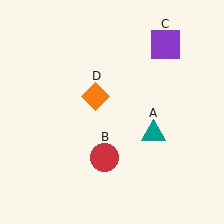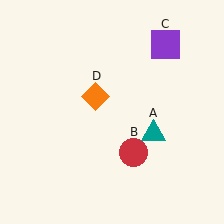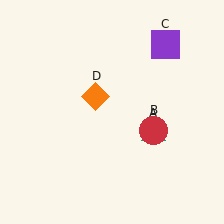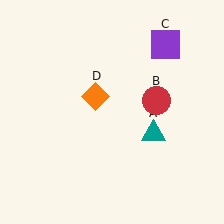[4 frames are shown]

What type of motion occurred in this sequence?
The red circle (object B) rotated counterclockwise around the center of the scene.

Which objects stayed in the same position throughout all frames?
Teal triangle (object A) and purple square (object C) and orange diamond (object D) remained stationary.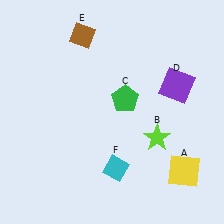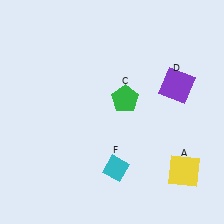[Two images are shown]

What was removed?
The brown diamond (E), the lime star (B) were removed in Image 2.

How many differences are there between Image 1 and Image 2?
There are 2 differences between the two images.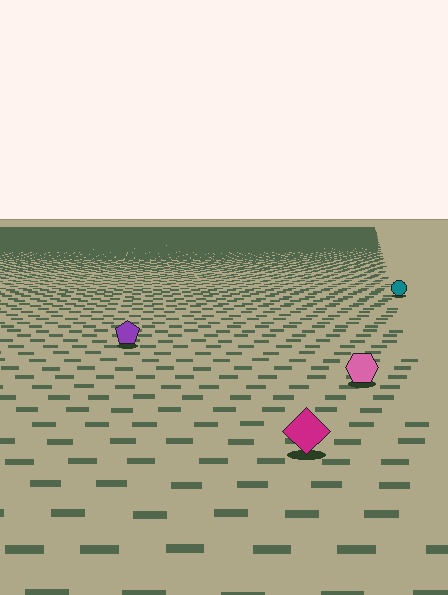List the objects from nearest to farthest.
From nearest to farthest: the magenta diamond, the pink hexagon, the purple pentagon, the teal circle.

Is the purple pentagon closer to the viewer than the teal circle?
Yes. The purple pentagon is closer — you can tell from the texture gradient: the ground texture is coarser near it.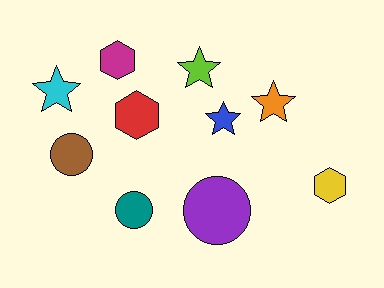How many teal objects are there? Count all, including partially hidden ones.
There is 1 teal object.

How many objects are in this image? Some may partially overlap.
There are 10 objects.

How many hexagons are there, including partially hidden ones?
There are 3 hexagons.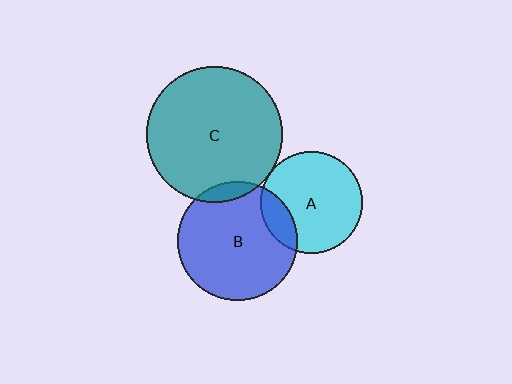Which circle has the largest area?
Circle C (teal).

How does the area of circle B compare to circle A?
Approximately 1.4 times.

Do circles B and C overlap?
Yes.